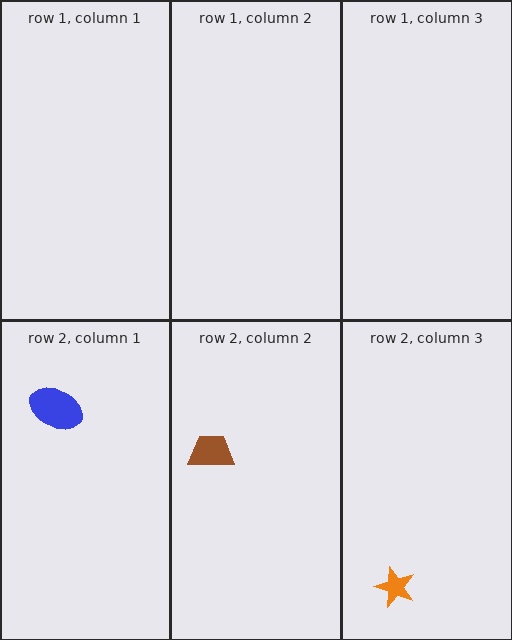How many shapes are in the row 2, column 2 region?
1.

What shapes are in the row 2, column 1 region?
The blue ellipse.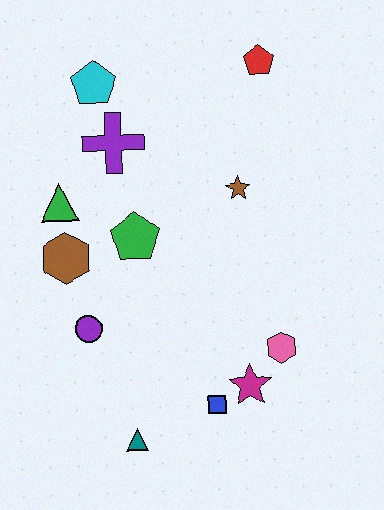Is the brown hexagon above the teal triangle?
Yes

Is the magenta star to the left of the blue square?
No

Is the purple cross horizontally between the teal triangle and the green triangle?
Yes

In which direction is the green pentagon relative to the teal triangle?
The green pentagon is above the teal triangle.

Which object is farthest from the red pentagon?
The teal triangle is farthest from the red pentagon.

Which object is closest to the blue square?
The magenta star is closest to the blue square.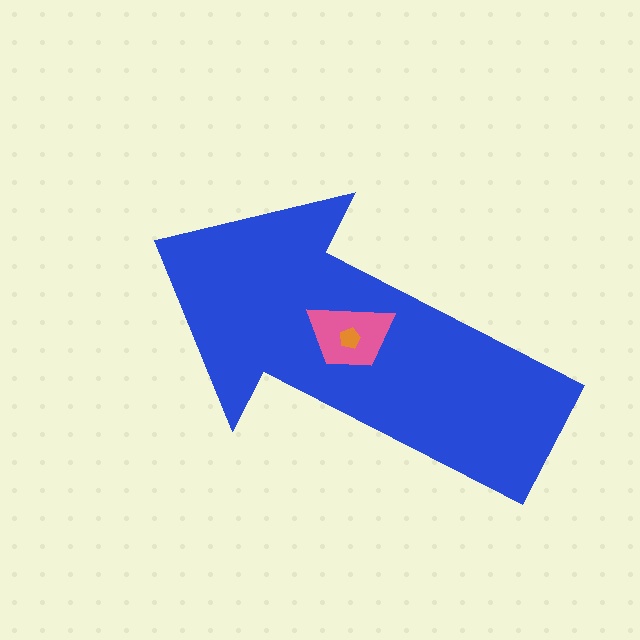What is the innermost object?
The orange pentagon.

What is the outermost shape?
The blue arrow.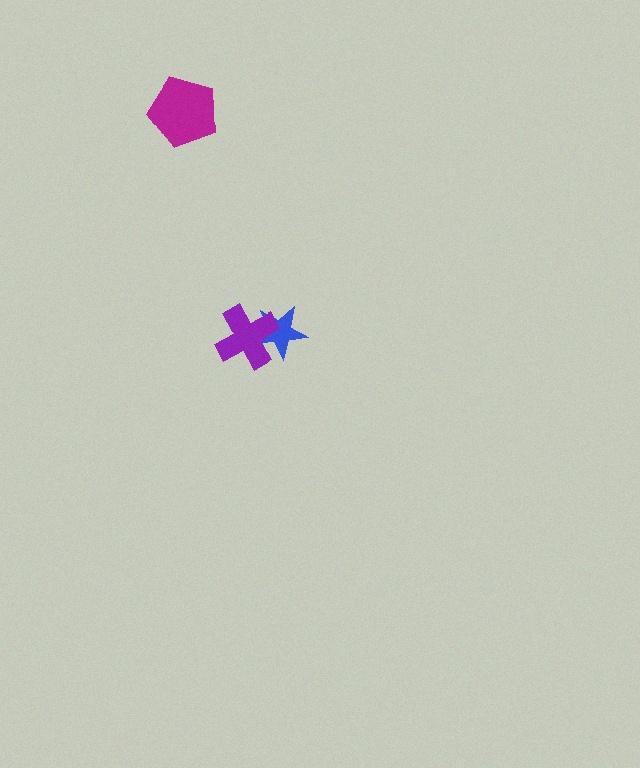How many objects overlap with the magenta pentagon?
0 objects overlap with the magenta pentagon.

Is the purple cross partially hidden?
No, no other shape covers it.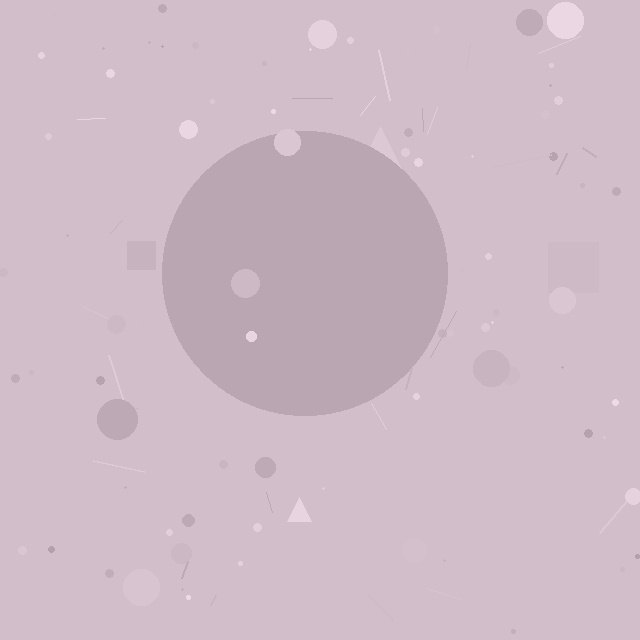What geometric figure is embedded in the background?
A circle is embedded in the background.